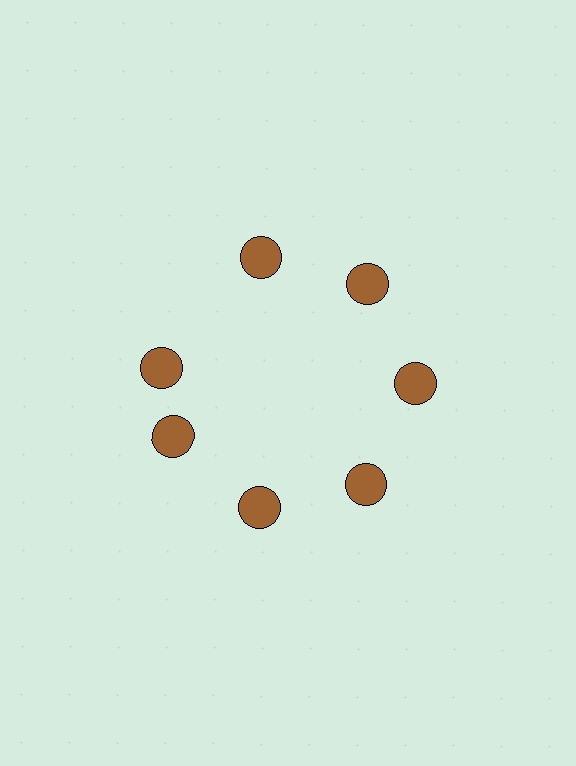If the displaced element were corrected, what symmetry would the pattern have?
It would have 7-fold rotational symmetry — the pattern would map onto itself every 51 degrees.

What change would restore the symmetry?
The symmetry would be restored by rotating it back into even spacing with its neighbors so that all 7 circles sit at equal angles and equal distance from the center.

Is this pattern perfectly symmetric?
No. The 7 brown circles are arranged in a ring, but one element near the 10 o'clock position is rotated out of alignment along the ring, breaking the 7-fold rotational symmetry.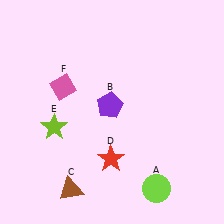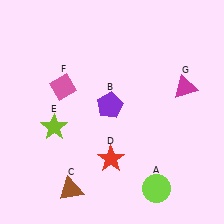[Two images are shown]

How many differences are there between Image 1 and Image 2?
There is 1 difference between the two images.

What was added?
A magenta triangle (G) was added in Image 2.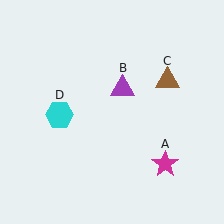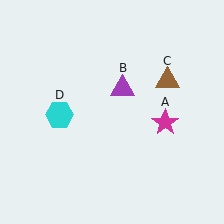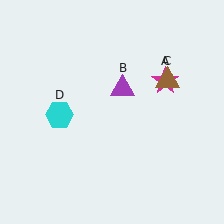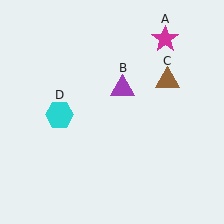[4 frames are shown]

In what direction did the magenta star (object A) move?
The magenta star (object A) moved up.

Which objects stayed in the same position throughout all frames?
Purple triangle (object B) and brown triangle (object C) and cyan hexagon (object D) remained stationary.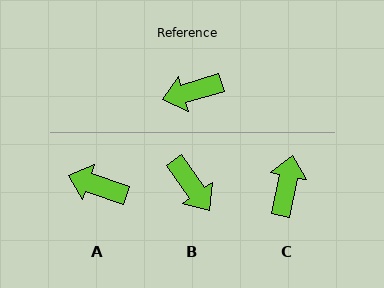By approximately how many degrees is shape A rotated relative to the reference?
Approximately 35 degrees clockwise.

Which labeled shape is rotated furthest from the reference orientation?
C, about 117 degrees away.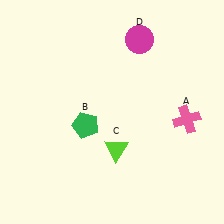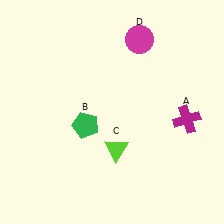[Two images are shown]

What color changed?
The cross (A) changed from pink in Image 1 to magenta in Image 2.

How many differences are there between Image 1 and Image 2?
There is 1 difference between the two images.